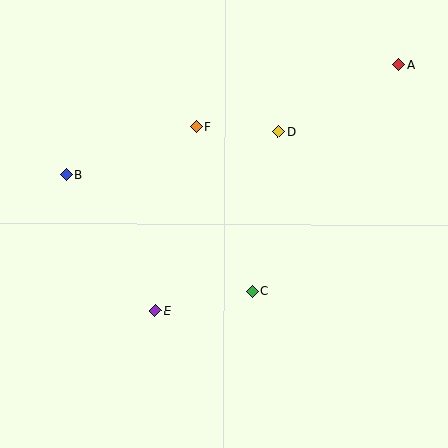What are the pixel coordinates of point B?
Point B is at (66, 175).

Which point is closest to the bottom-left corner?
Point E is closest to the bottom-left corner.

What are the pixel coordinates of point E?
Point E is at (155, 311).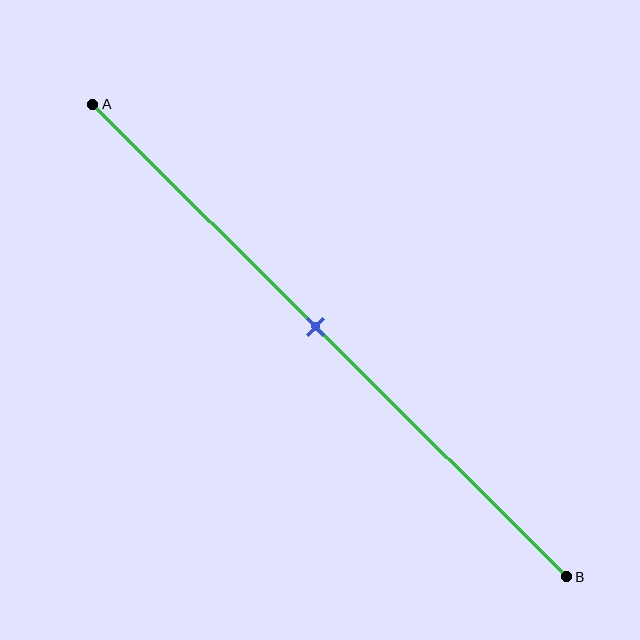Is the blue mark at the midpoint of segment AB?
Yes, the mark is approximately at the midpoint.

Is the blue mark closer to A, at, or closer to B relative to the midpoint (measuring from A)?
The blue mark is approximately at the midpoint of segment AB.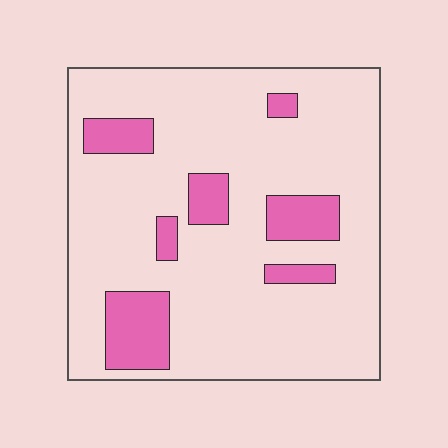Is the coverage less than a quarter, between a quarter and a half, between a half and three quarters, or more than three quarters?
Less than a quarter.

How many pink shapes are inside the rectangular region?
7.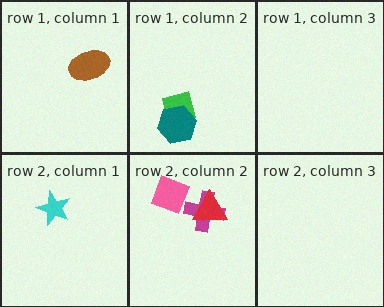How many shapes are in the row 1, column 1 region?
1.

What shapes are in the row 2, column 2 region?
The magenta cross, the pink square, the red triangle.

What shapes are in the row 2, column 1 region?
The cyan star.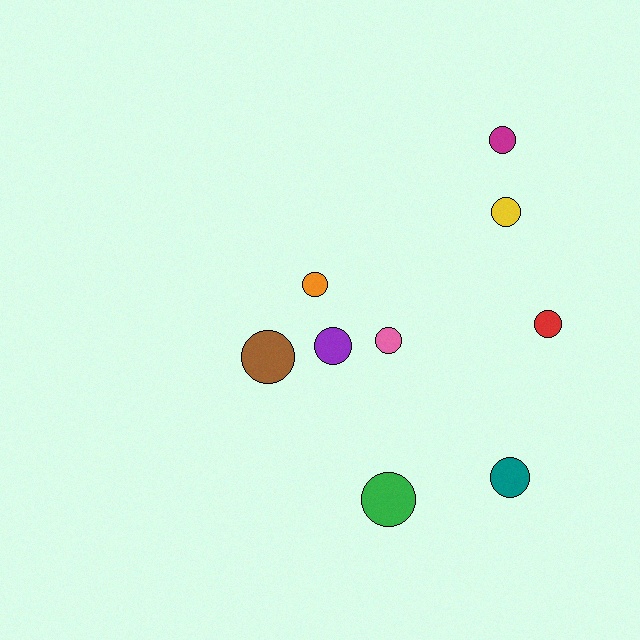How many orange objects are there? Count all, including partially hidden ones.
There is 1 orange object.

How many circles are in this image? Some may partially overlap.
There are 9 circles.